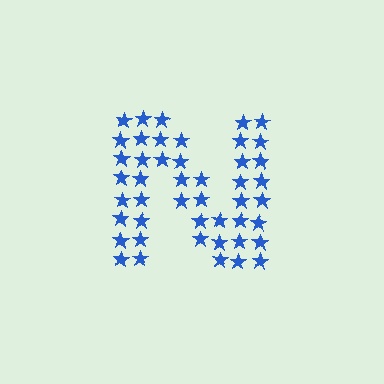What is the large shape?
The large shape is the letter N.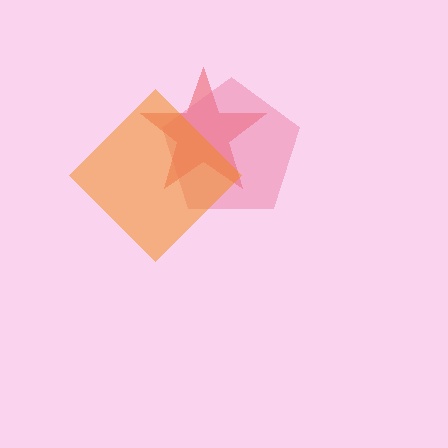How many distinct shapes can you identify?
There are 3 distinct shapes: a red star, a pink pentagon, an orange diamond.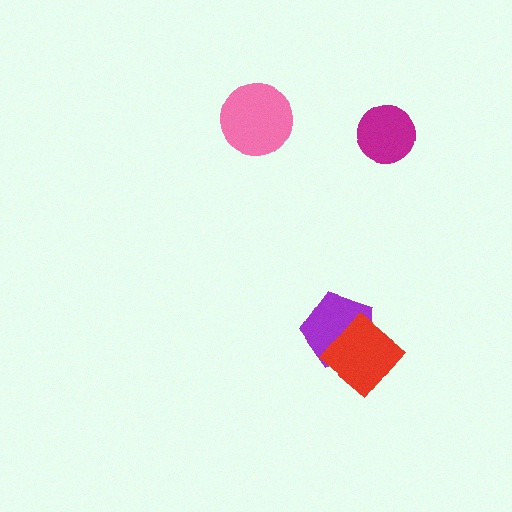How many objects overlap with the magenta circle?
0 objects overlap with the magenta circle.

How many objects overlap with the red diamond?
1 object overlaps with the red diamond.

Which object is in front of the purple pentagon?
The red diamond is in front of the purple pentagon.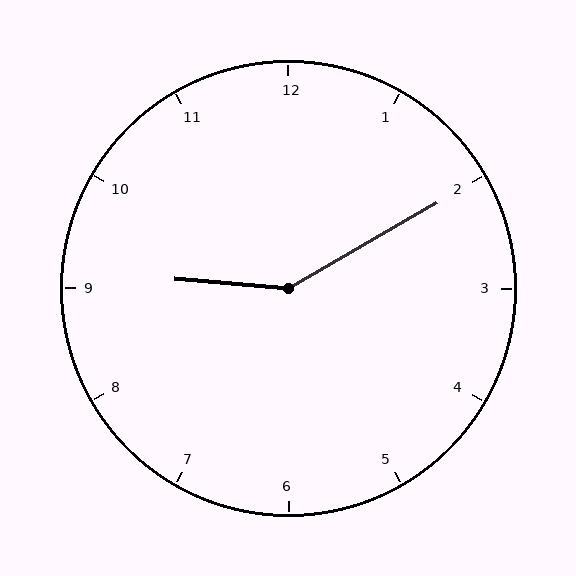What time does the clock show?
9:10.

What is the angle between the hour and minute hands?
Approximately 145 degrees.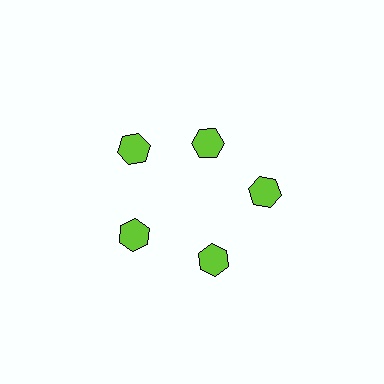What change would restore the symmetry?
The symmetry would be restored by moving it outward, back onto the ring so that all 5 hexagons sit at equal angles and equal distance from the center.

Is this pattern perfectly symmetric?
No. The 5 lime hexagons are arranged in a ring, but one element near the 1 o'clock position is pulled inward toward the center, breaking the 5-fold rotational symmetry.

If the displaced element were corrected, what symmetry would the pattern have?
It would have 5-fold rotational symmetry — the pattern would map onto itself every 72 degrees.